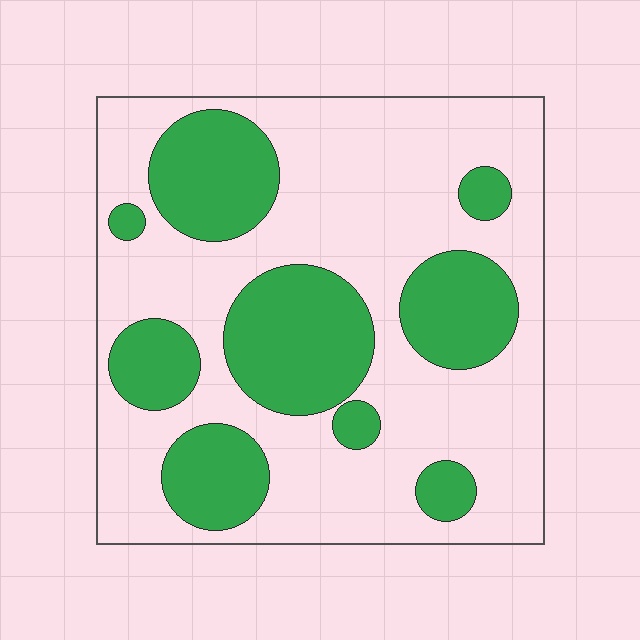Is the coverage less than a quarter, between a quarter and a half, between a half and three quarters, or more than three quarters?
Between a quarter and a half.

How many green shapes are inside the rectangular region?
9.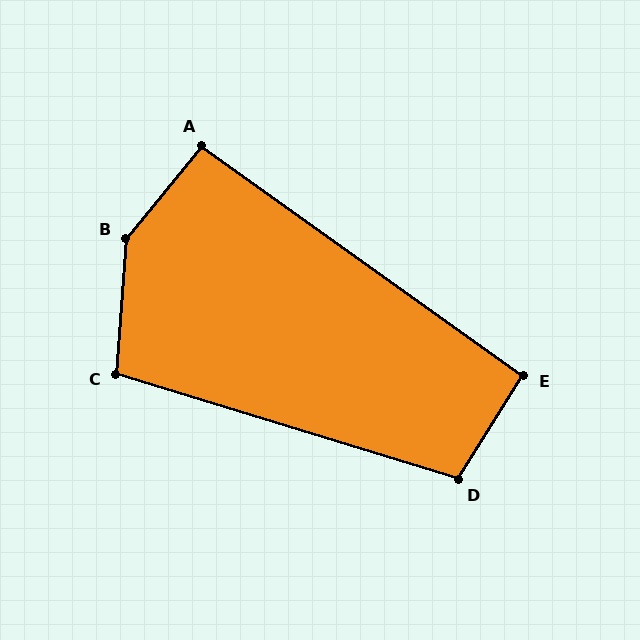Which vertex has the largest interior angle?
B, at approximately 145 degrees.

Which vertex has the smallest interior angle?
E, at approximately 93 degrees.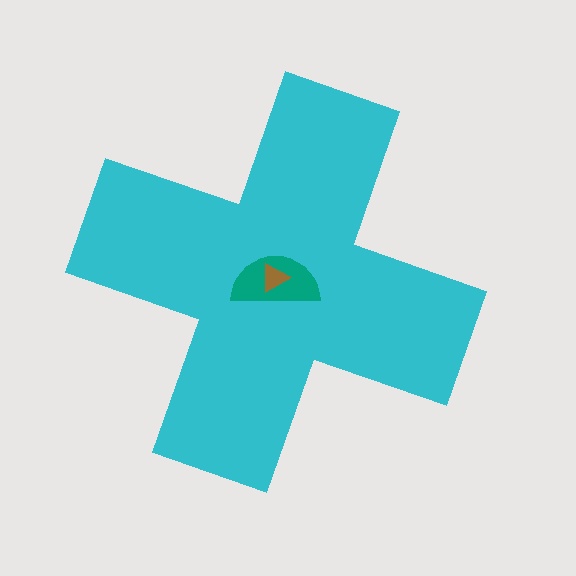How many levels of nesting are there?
3.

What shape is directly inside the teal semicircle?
The brown triangle.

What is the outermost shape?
The cyan cross.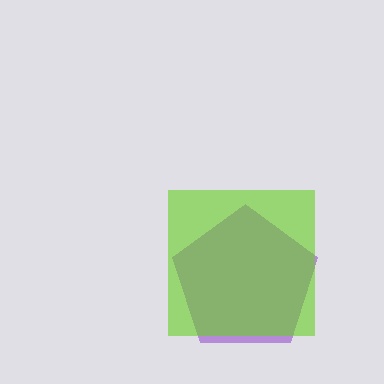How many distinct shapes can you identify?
There are 2 distinct shapes: a purple pentagon, a lime square.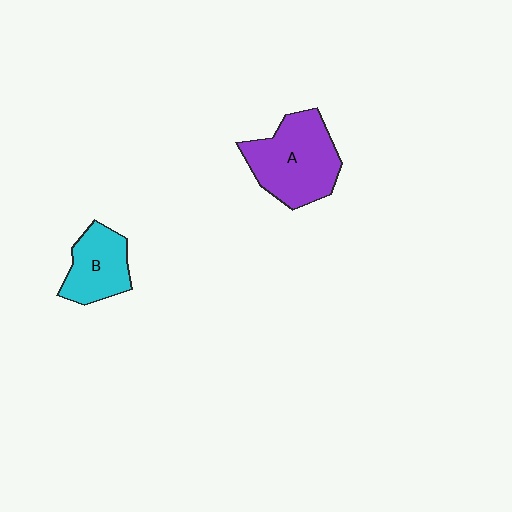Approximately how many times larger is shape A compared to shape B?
Approximately 1.6 times.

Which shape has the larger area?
Shape A (purple).